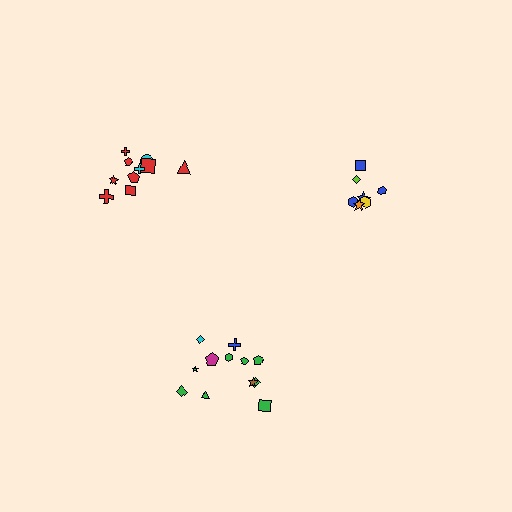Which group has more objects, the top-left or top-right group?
The top-left group.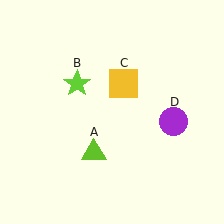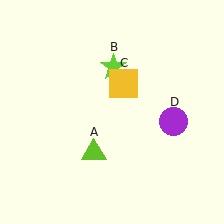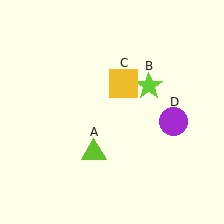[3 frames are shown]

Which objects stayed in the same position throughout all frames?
Lime triangle (object A) and yellow square (object C) and purple circle (object D) remained stationary.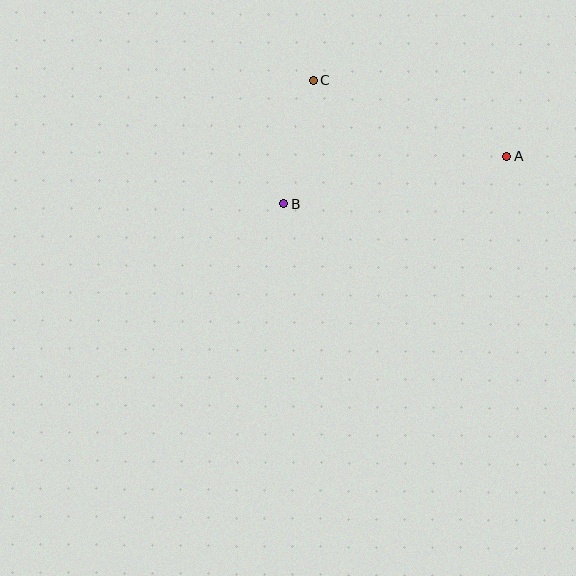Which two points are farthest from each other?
Points A and B are farthest from each other.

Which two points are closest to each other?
Points B and C are closest to each other.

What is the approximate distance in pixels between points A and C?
The distance between A and C is approximately 208 pixels.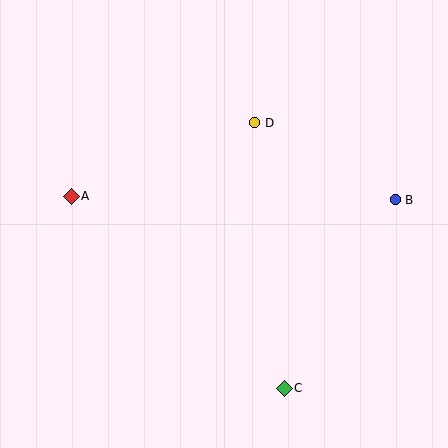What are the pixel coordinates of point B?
Point B is at (395, 200).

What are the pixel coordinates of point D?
Point D is at (255, 123).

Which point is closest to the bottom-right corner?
Point C is closest to the bottom-right corner.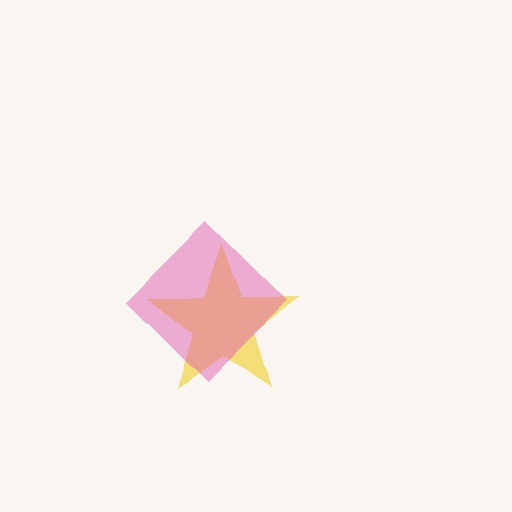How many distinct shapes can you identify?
There are 2 distinct shapes: a yellow star, a pink diamond.